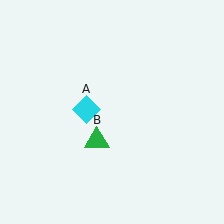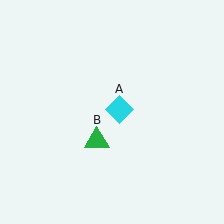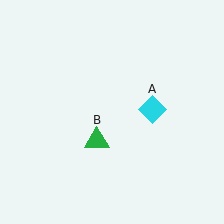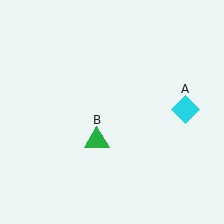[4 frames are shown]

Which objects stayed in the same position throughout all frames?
Green triangle (object B) remained stationary.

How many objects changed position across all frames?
1 object changed position: cyan diamond (object A).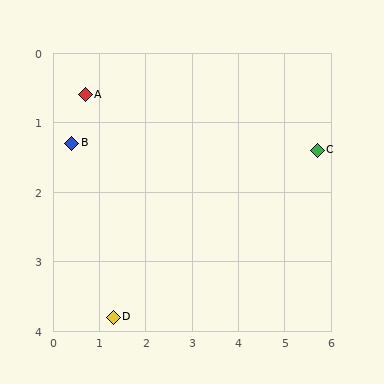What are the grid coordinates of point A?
Point A is at approximately (0.7, 0.6).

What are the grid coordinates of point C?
Point C is at approximately (5.7, 1.4).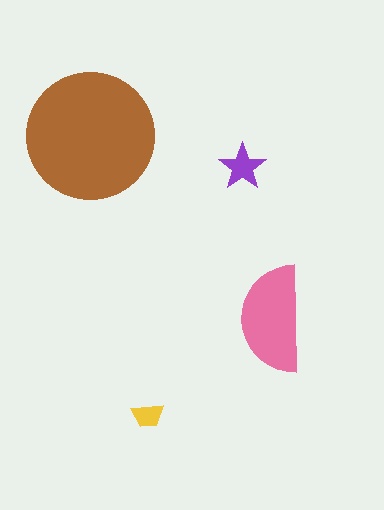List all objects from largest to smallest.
The brown circle, the pink semicircle, the purple star, the yellow trapezoid.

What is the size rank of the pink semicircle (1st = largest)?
2nd.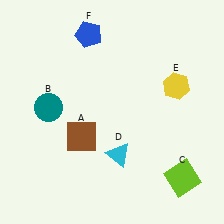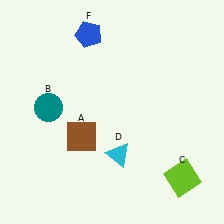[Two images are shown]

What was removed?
The yellow hexagon (E) was removed in Image 2.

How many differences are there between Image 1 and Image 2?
There is 1 difference between the two images.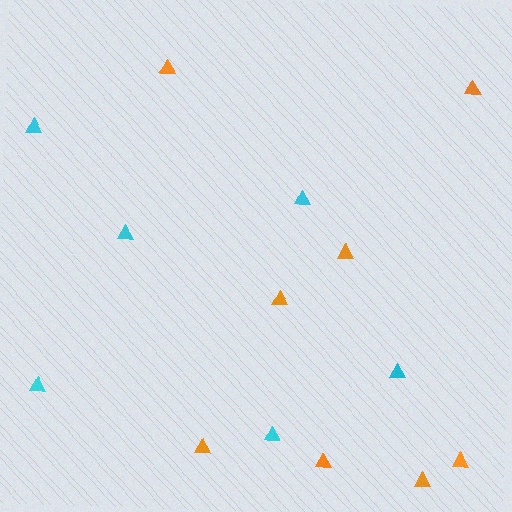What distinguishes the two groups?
There are 2 groups: one group of cyan triangles (6) and one group of orange triangles (8).